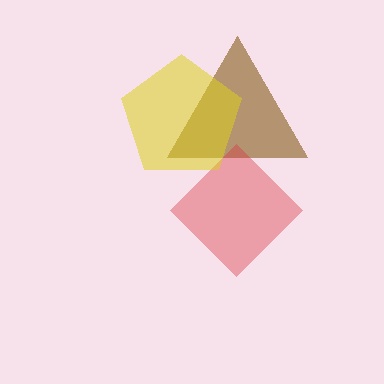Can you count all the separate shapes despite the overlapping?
Yes, there are 3 separate shapes.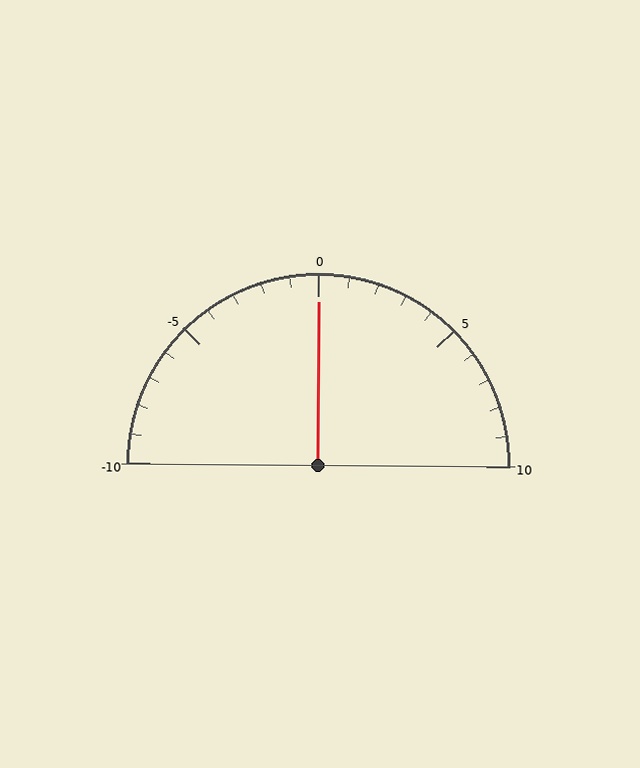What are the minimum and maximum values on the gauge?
The gauge ranges from -10 to 10.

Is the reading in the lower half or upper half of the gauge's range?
The reading is in the upper half of the range (-10 to 10).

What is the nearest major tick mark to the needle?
The nearest major tick mark is 0.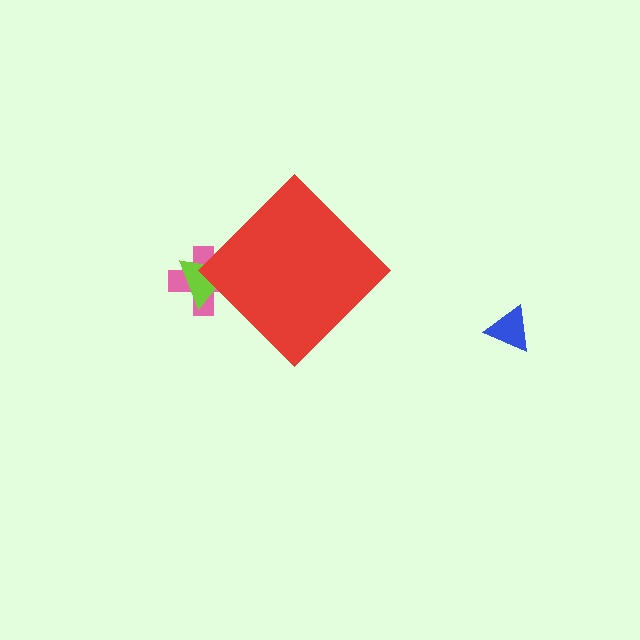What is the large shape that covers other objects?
A red diamond.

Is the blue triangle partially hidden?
No, the blue triangle is fully visible.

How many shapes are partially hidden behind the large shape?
2 shapes are partially hidden.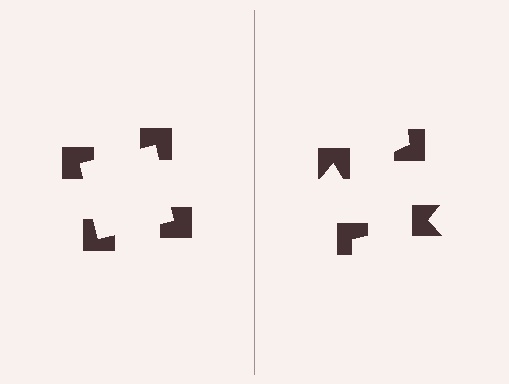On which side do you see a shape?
An illusory square appears on the left side. On the right side the wedge cuts are rotated, so no coherent shape forms.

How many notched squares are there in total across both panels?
8 — 4 on each side.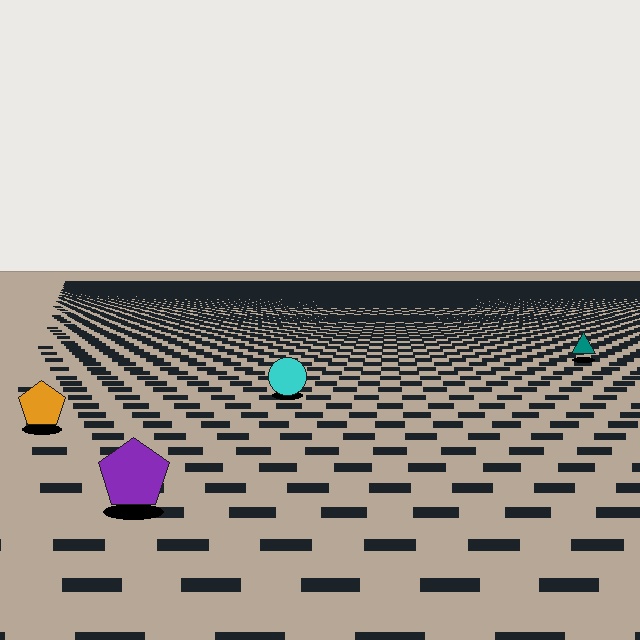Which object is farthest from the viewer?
The teal triangle is farthest from the viewer. It appears smaller and the ground texture around it is denser.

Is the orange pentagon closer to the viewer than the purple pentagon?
No. The purple pentagon is closer — you can tell from the texture gradient: the ground texture is coarser near it.